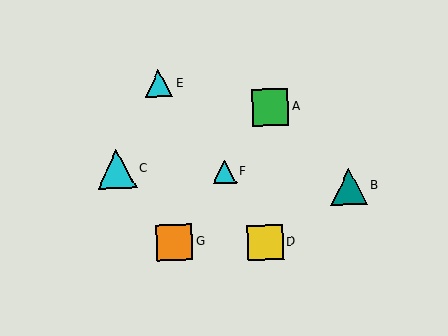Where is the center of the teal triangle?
The center of the teal triangle is at (349, 186).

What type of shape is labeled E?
Shape E is a cyan triangle.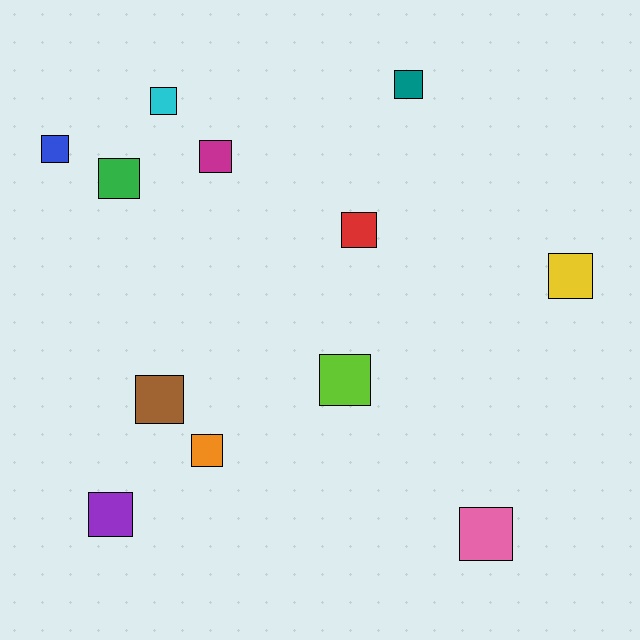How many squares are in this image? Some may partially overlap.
There are 12 squares.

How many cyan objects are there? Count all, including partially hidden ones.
There is 1 cyan object.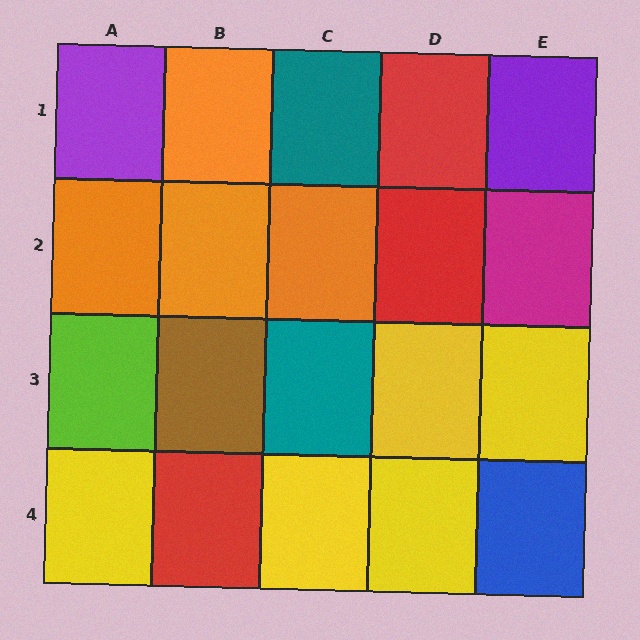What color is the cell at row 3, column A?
Lime.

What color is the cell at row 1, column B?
Orange.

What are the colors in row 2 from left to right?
Orange, orange, orange, red, magenta.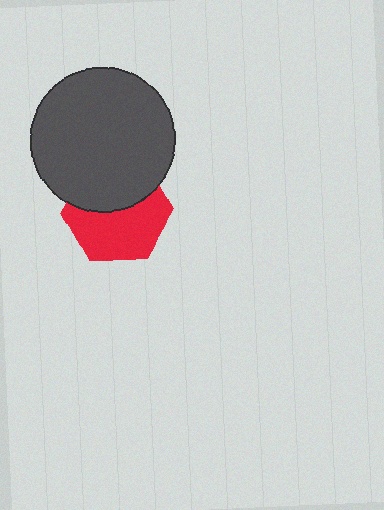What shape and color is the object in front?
The object in front is a dark gray circle.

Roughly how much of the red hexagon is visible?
About half of it is visible (roughly 58%).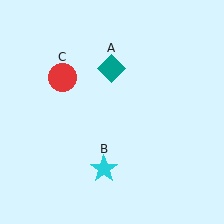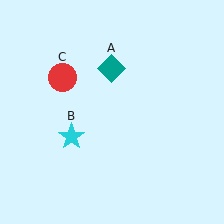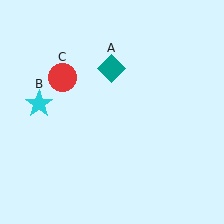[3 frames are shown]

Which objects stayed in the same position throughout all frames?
Teal diamond (object A) and red circle (object C) remained stationary.